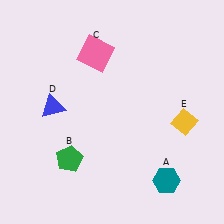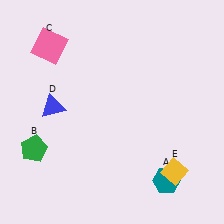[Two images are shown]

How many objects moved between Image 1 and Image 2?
3 objects moved between the two images.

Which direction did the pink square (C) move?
The pink square (C) moved left.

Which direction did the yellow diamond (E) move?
The yellow diamond (E) moved down.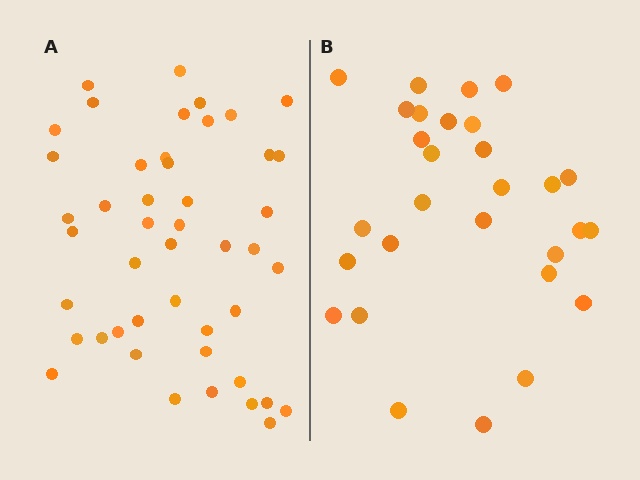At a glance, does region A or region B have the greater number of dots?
Region A (the left region) has more dots.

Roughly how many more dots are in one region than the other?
Region A has approximately 15 more dots than region B.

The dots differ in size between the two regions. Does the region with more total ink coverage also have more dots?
No. Region B has more total ink coverage because its dots are larger, but region A actually contains more individual dots. Total area can be misleading — the number of items is what matters here.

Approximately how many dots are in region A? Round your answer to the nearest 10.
About 50 dots. (The exact count is 46, which rounds to 50.)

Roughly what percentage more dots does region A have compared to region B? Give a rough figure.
About 60% more.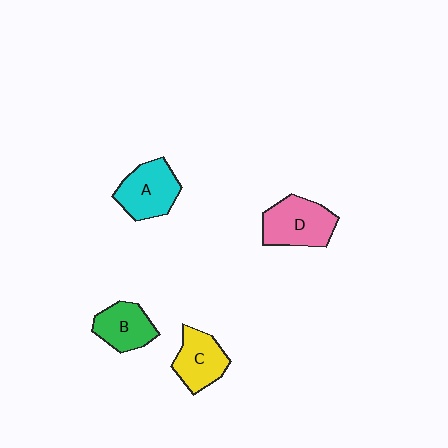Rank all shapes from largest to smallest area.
From largest to smallest: D (pink), A (cyan), C (yellow), B (green).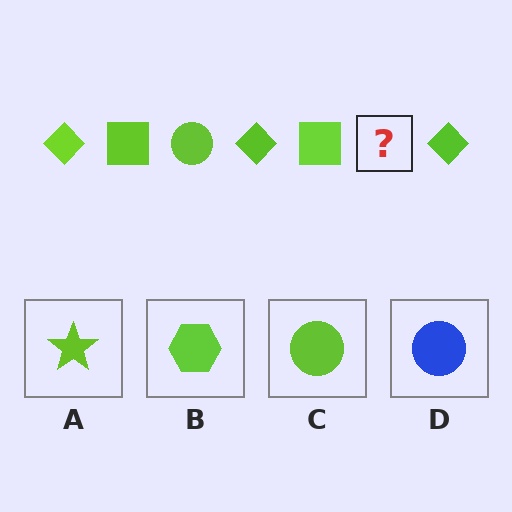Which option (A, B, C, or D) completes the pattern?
C.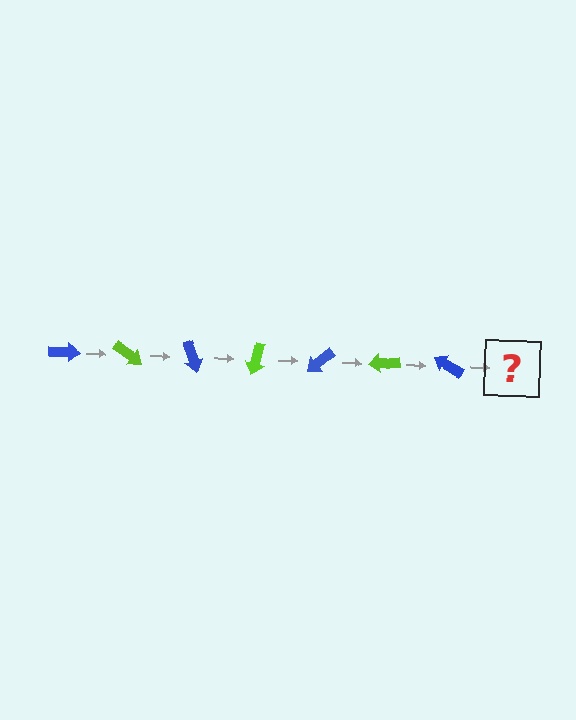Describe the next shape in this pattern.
It should be a lime arrow, rotated 245 degrees from the start.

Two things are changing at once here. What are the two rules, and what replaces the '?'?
The two rules are that it rotates 35 degrees each step and the color cycles through blue and lime. The '?' should be a lime arrow, rotated 245 degrees from the start.